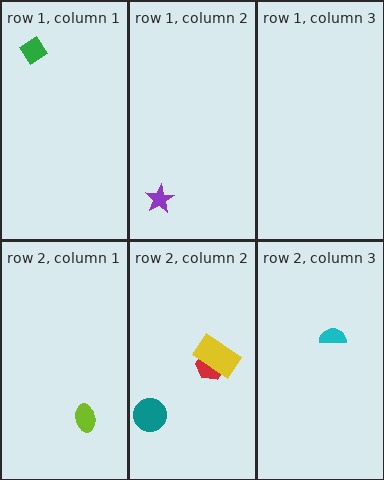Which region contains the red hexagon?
The row 2, column 2 region.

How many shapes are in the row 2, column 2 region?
3.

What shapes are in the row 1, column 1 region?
The green diamond.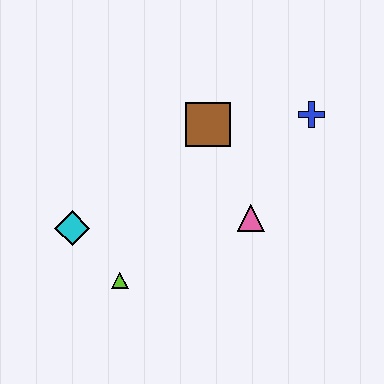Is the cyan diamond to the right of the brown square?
No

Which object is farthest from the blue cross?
The cyan diamond is farthest from the blue cross.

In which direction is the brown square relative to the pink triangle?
The brown square is above the pink triangle.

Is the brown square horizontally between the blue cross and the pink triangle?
No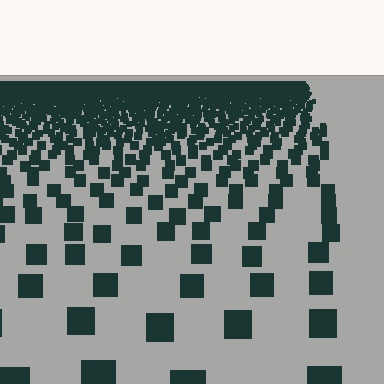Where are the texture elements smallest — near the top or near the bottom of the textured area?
Near the top.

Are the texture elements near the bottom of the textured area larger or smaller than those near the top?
Larger. Near the bottom, elements are closer to the viewer and appear at a bigger on-screen size.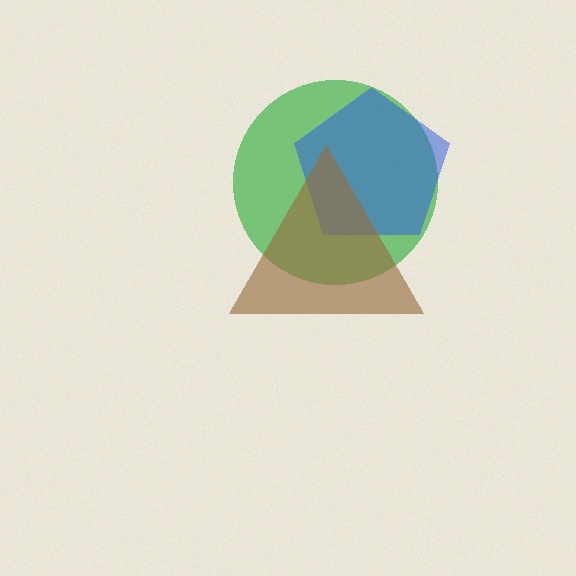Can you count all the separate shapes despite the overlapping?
Yes, there are 3 separate shapes.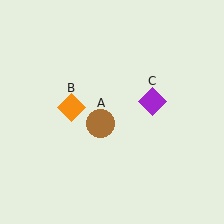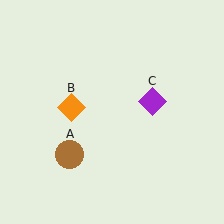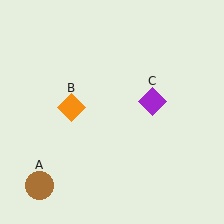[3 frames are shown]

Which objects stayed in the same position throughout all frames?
Orange diamond (object B) and purple diamond (object C) remained stationary.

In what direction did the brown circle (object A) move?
The brown circle (object A) moved down and to the left.